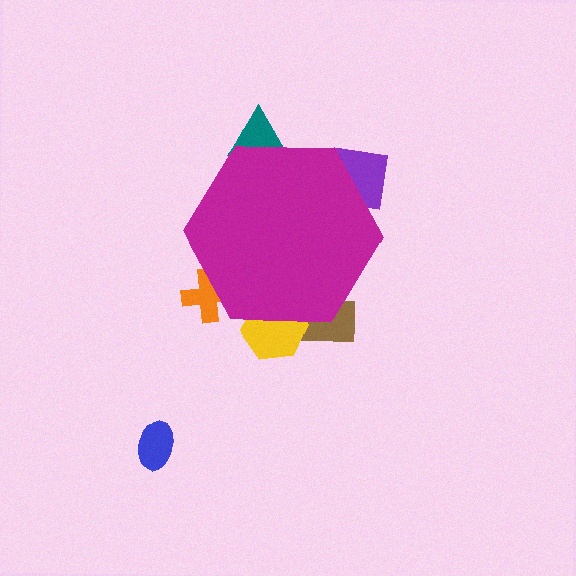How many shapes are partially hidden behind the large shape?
5 shapes are partially hidden.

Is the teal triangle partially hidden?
Yes, the teal triangle is partially hidden behind the magenta hexagon.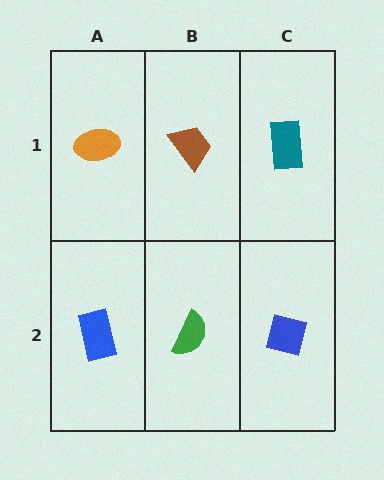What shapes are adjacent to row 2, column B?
A brown trapezoid (row 1, column B), a blue rectangle (row 2, column A), a blue square (row 2, column C).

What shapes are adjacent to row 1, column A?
A blue rectangle (row 2, column A), a brown trapezoid (row 1, column B).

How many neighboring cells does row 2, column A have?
2.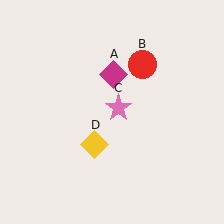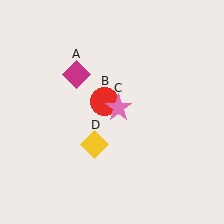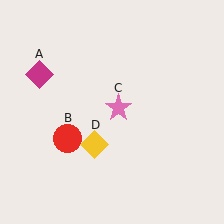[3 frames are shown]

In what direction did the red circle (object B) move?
The red circle (object B) moved down and to the left.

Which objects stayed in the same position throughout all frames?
Pink star (object C) and yellow diamond (object D) remained stationary.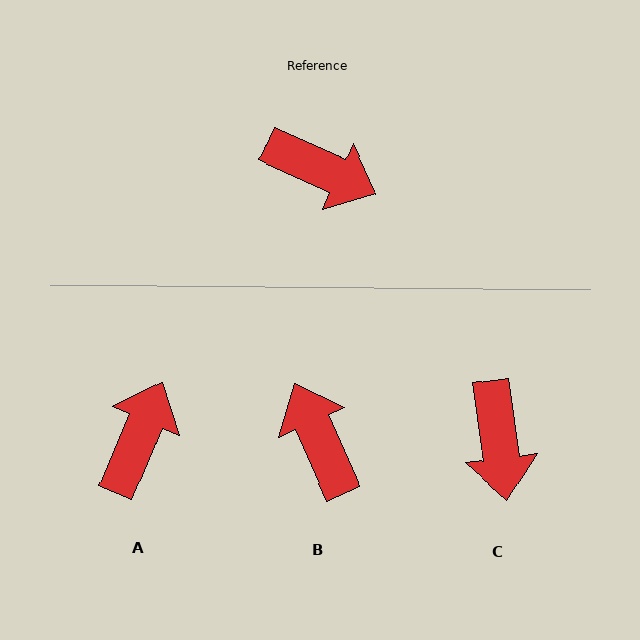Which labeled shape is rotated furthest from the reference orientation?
B, about 139 degrees away.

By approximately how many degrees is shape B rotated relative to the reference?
Approximately 139 degrees counter-clockwise.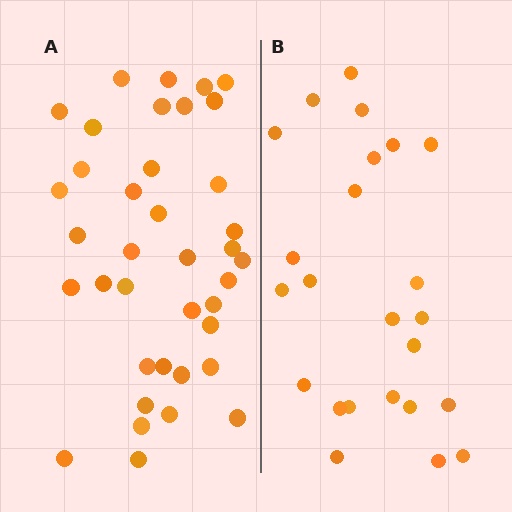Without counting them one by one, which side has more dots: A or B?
Region A (the left region) has more dots.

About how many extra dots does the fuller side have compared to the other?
Region A has approximately 15 more dots than region B.